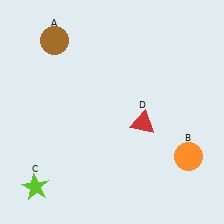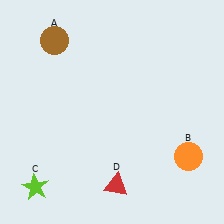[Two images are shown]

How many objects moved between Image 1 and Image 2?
1 object moved between the two images.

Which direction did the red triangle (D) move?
The red triangle (D) moved down.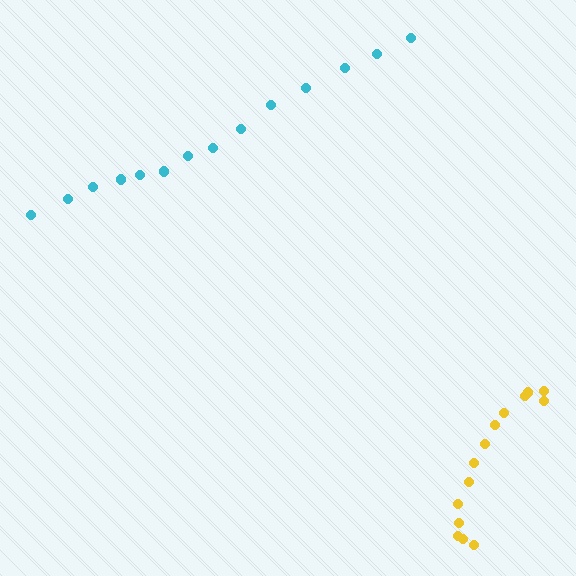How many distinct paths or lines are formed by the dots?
There are 2 distinct paths.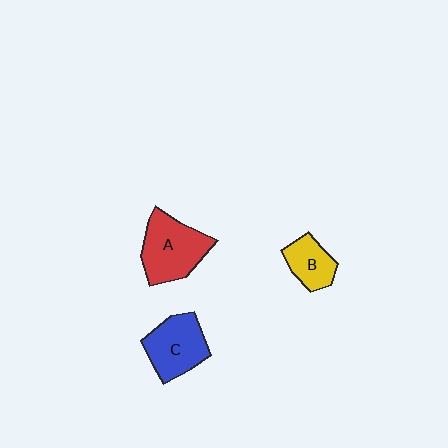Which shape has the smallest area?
Shape B (yellow).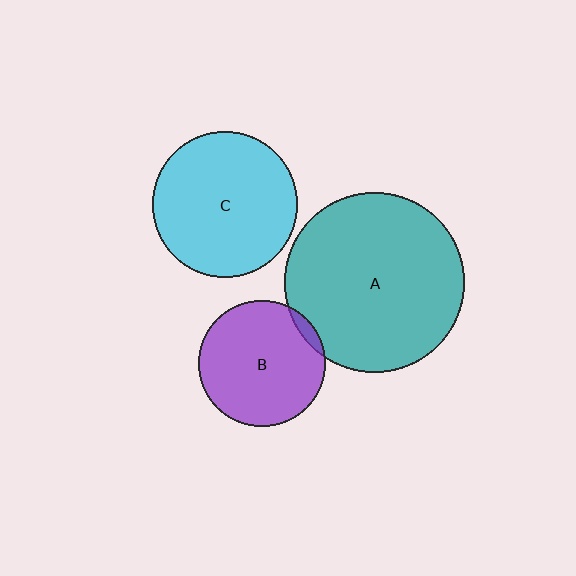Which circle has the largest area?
Circle A (teal).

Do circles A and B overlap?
Yes.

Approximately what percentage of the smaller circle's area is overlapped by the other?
Approximately 5%.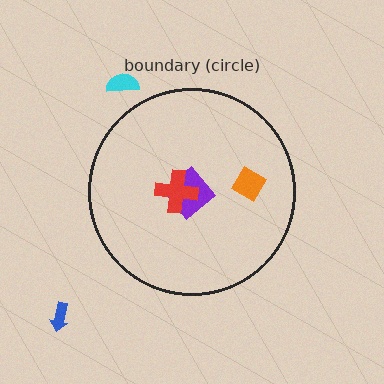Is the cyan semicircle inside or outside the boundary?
Outside.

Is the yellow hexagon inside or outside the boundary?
Inside.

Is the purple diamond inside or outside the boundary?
Inside.